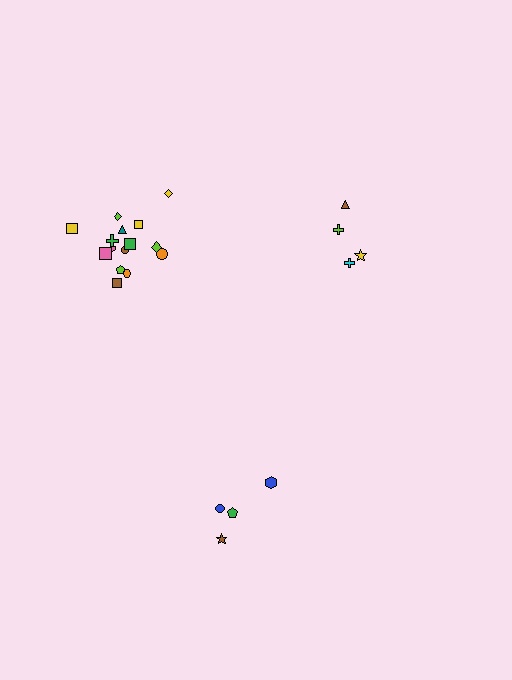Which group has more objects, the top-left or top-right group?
The top-left group.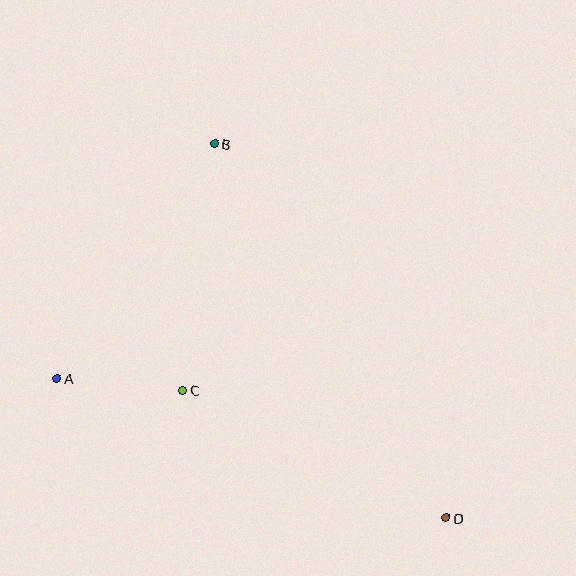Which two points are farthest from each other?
Points B and D are farthest from each other.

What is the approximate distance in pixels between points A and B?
The distance between A and B is approximately 282 pixels.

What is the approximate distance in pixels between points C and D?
The distance between C and D is approximately 292 pixels.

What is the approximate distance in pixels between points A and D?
The distance between A and D is approximately 413 pixels.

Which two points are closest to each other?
Points A and C are closest to each other.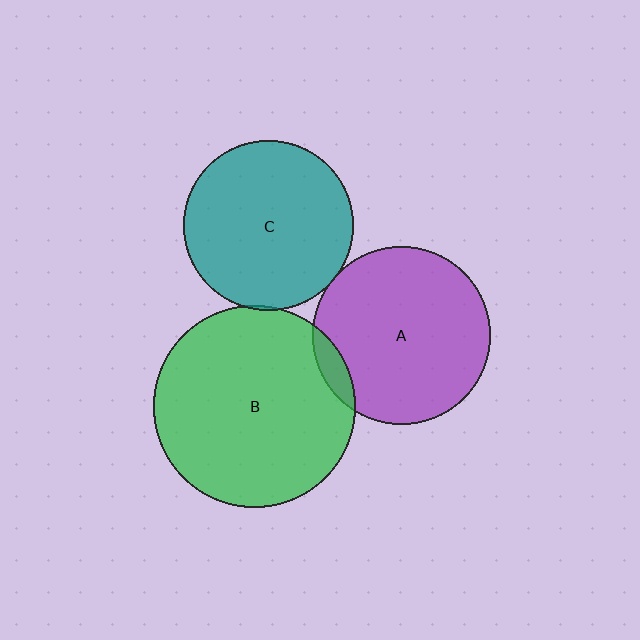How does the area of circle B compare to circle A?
Approximately 1.3 times.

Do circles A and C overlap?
Yes.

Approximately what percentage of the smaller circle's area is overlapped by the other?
Approximately 5%.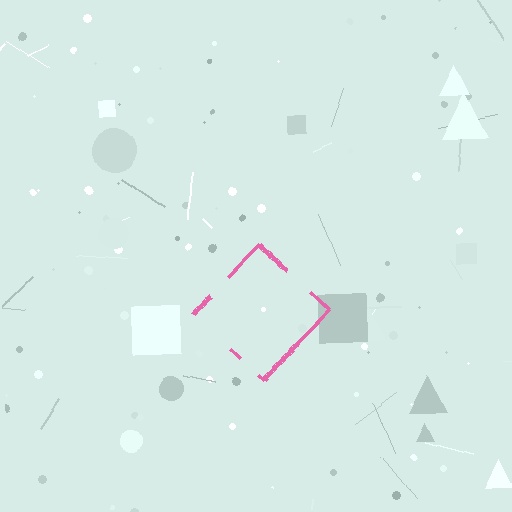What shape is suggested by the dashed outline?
The dashed outline suggests a diamond.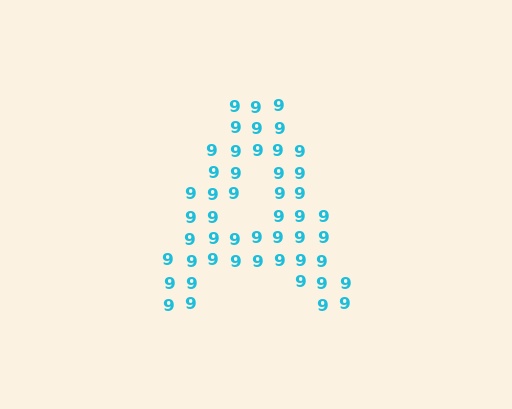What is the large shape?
The large shape is the letter A.